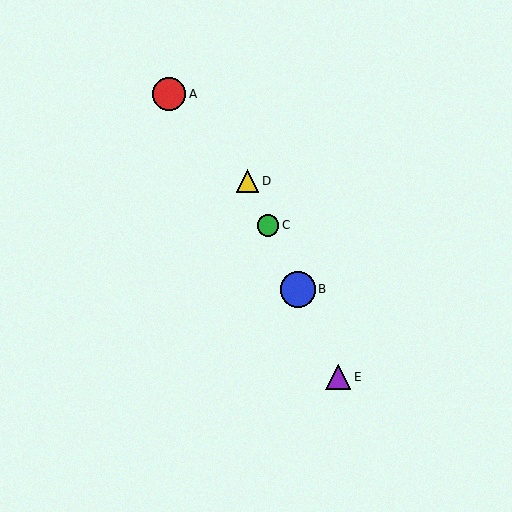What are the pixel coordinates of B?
Object B is at (298, 289).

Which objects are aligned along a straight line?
Objects B, C, D, E are aligned along a straight line.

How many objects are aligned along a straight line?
4 objects (B, C, D, E) are aligned along a straight line.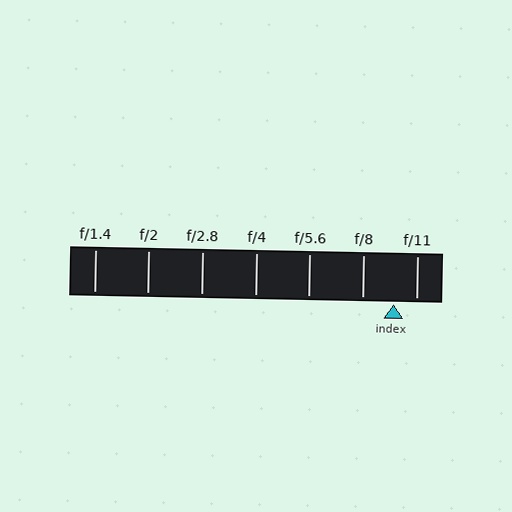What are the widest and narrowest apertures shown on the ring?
The widest aperture shown is f/1.4 and the narrowest is f/11.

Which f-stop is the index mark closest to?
The index mark is closest to f/11.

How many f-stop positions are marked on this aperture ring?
There are 7 f-stop positions marked.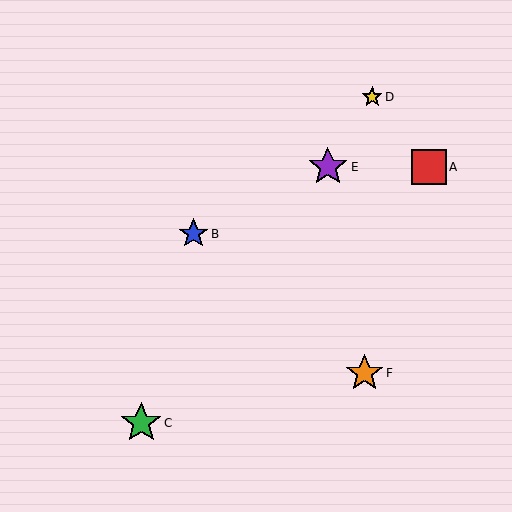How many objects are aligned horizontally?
2 objects (A, E) are aligned horizontally.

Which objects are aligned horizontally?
Objects A, E are aligned horizontally.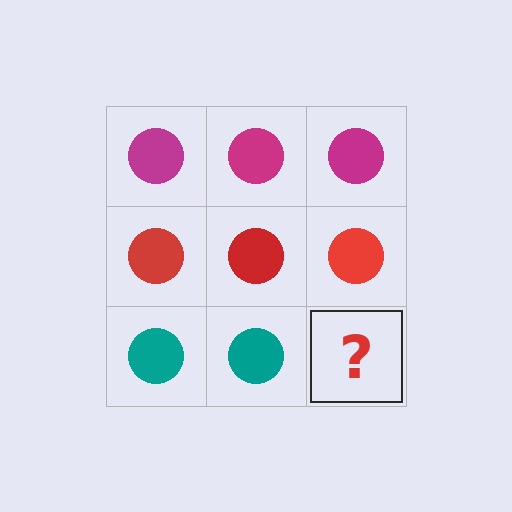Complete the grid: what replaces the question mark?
The question mark should be replaced with a teal circle.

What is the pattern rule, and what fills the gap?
The rule is that each row has a consistent color. The gap should be filled with a teal circle.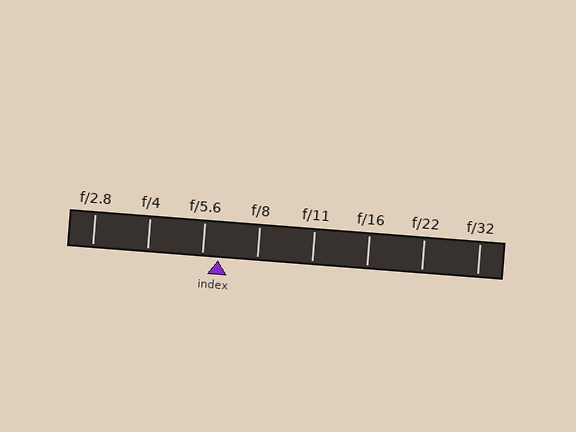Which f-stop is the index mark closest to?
The index mark is closest to f/5.6.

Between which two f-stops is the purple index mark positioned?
The index mark is between f/5.6 and f/8.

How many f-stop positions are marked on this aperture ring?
There are 8 f-stop positions marked.